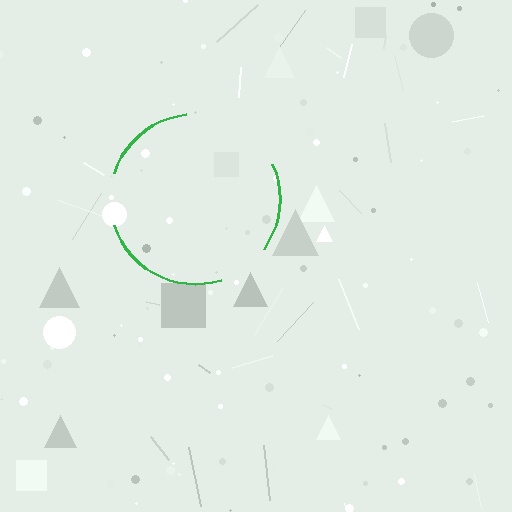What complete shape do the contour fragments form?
The contour fragments form a circle.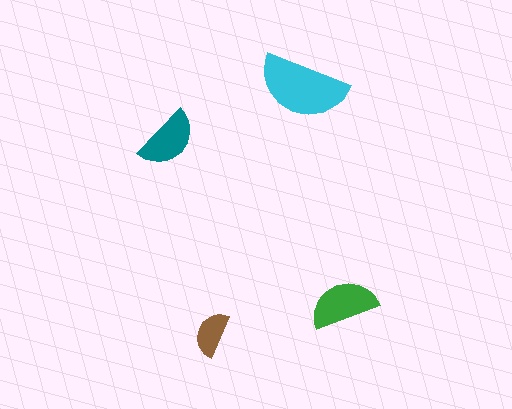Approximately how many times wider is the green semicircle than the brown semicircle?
About 1.5 times wider.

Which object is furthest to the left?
The teal semicircle is leftmost.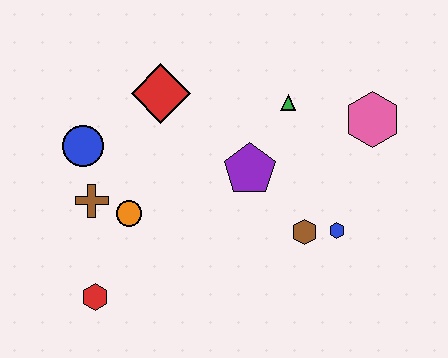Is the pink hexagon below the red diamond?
Yes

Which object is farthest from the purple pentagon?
The red hexagon is farthest from the purple pentagon.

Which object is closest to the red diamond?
The blue circle is closest to the red diamond.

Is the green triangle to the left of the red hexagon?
No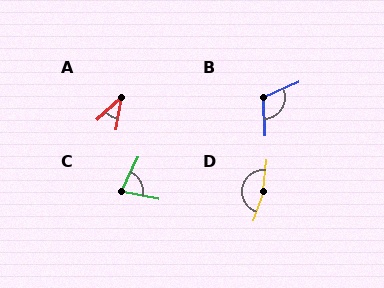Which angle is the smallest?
A, at approximately 38 degrees.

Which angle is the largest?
D, at approximately 168 degrees.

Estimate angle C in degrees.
Approximately 77 degrees.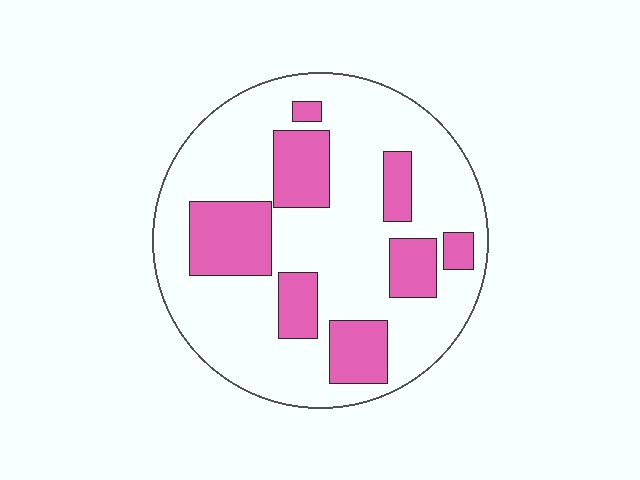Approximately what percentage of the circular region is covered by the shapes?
Approximately 25%.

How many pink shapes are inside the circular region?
8.